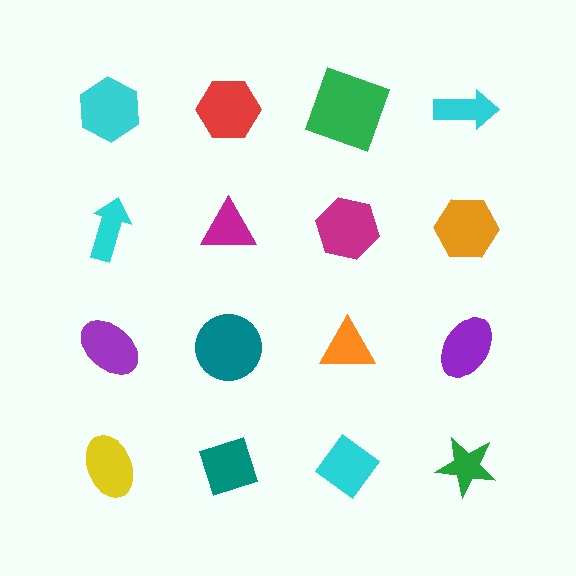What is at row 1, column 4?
A cyan arrow.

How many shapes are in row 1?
4 shapes.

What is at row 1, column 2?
A red hexagon.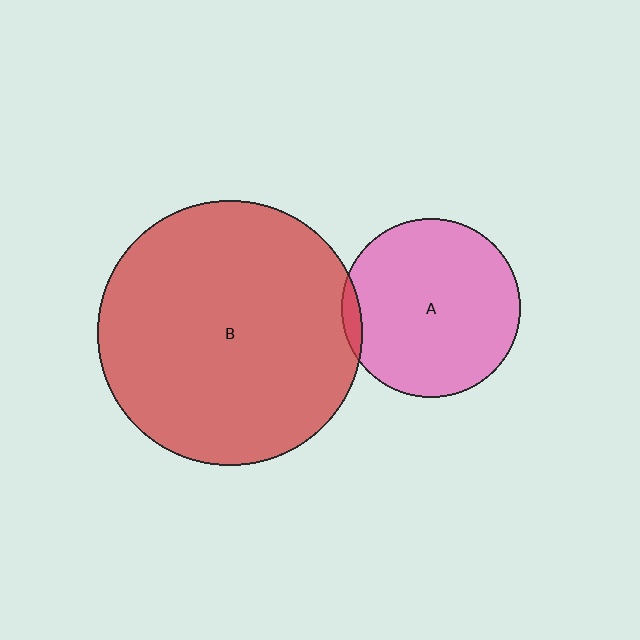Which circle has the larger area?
Circle B (red).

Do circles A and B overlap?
Yes.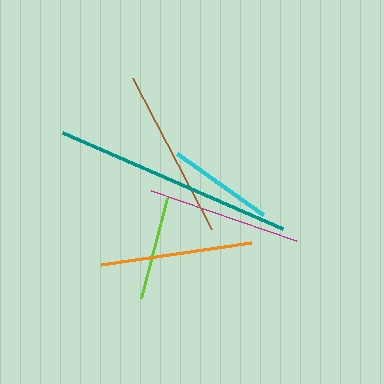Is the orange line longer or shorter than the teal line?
The teal line is longer than the orange line.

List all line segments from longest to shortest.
From longest to shortest: teal, brown, magenta, orange, cyan, lime.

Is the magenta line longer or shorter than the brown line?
The brown line is longer than the magenta line.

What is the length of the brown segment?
The brown segment is approximately 171 pixels long.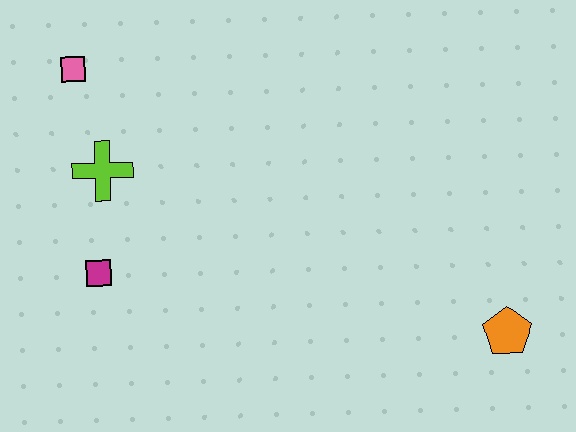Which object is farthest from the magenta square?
The orange pentagon is farthest from the magenta square.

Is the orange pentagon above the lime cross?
No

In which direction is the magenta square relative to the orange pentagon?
The magenta square is to the left of the orange pentagon.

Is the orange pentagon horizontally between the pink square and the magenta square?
No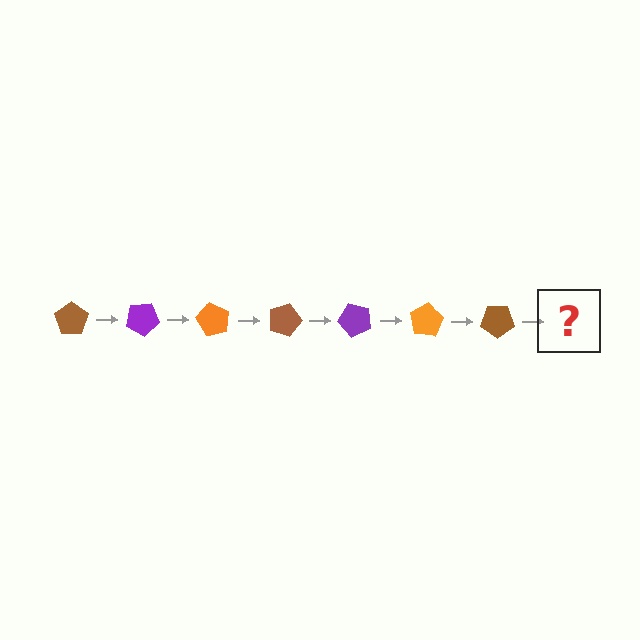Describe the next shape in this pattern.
It should be a purple pentagon, rotated 210 degrees from the start.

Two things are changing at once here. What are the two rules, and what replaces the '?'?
The two rules are that it rotates 30 degrees each step and the color cycles through brown, purple, and orange. The '?' should be a purple pentagon, rotated 210 degrees from the start.